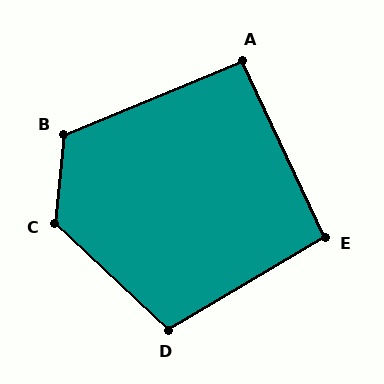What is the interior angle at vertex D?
Approximately 106 degrees (obtuse).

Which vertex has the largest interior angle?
C, at approximately 128 degrees.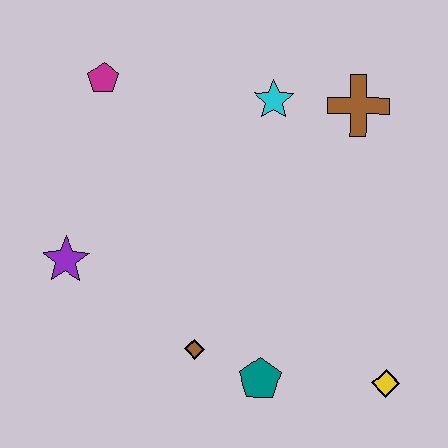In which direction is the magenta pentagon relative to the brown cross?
The magenta pentagon is to the left of the brown cross.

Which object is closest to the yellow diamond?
The teal pentagon is closest to the yellow diamond.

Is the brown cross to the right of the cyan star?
Yes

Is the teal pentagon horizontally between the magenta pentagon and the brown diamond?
No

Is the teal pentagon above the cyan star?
No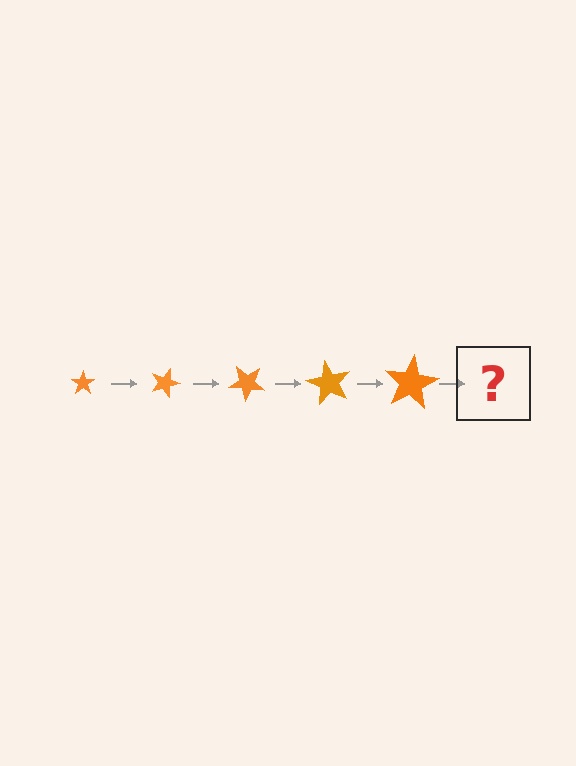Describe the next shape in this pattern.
It should be a star, larger than the previous one and rotated 100 degrees from the start.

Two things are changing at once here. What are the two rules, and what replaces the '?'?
The two rules are that the star grows larger each step and it rotates 20 degrees each step. The '?' should be a star, larger than the previous one and rotated 100 degrees from the start.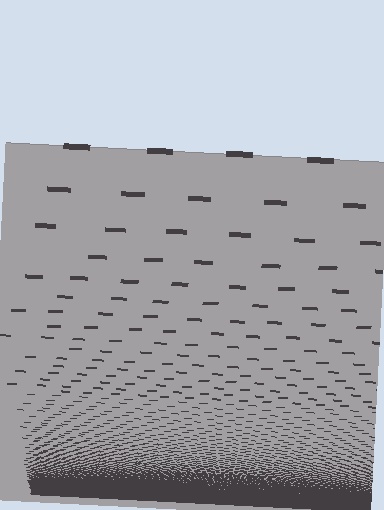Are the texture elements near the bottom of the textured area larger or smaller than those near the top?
Smaller. The gradient is inverted — elements near the bottom are smaller and denser.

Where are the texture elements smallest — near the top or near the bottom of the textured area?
Near the bottom.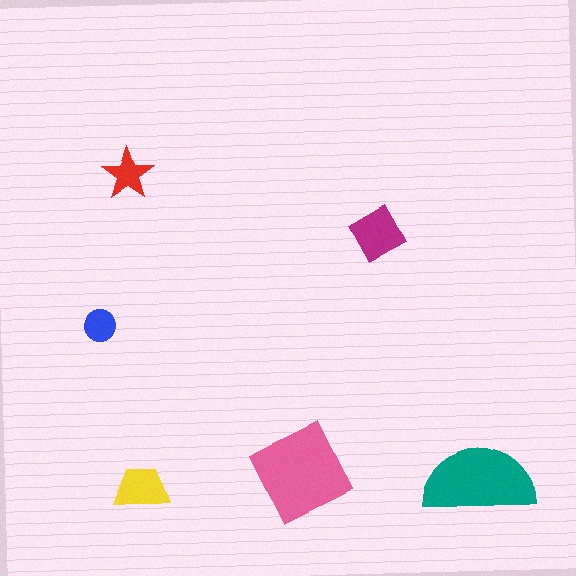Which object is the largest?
The pink diamond.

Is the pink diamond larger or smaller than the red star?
Larger.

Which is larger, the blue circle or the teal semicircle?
The teal semicircle.